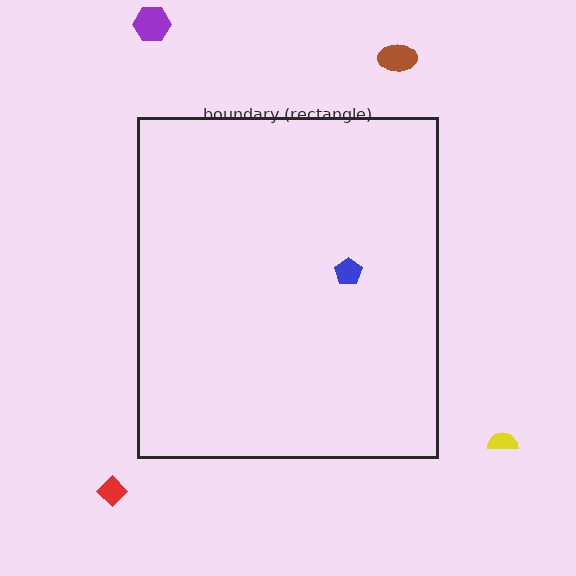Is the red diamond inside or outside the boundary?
Outside.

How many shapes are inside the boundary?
1 inside, 4 outside.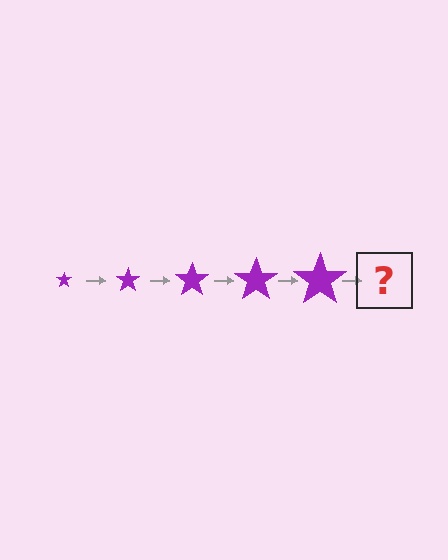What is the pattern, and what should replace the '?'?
The pattern is that the star gets progressively larger each step. The '?' should be a purple star, larger than the previous one.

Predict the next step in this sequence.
The next step is a purple star, larger than the previous one.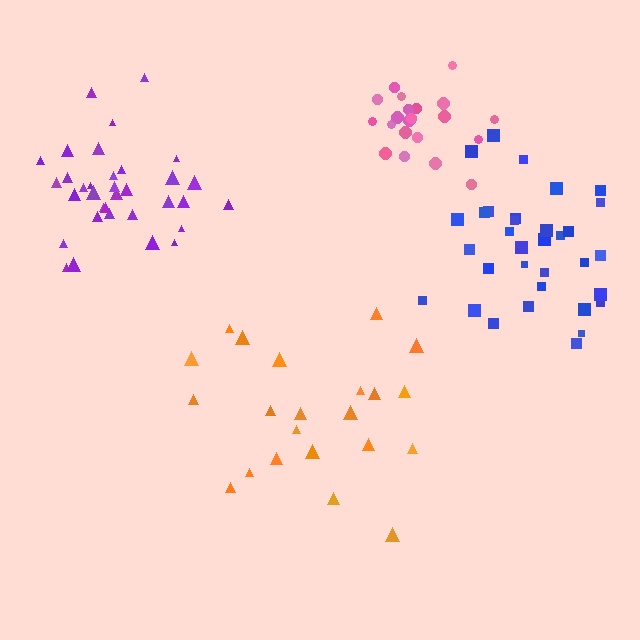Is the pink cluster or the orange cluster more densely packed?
Pink.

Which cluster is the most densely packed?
Pink.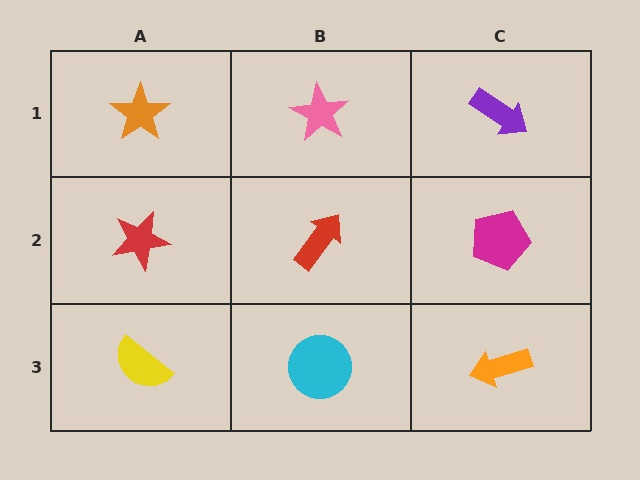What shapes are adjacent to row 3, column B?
A red arrow (row 2, column B), a yellow semicircle (row 3, column A), an orange arrow (row 3, column C).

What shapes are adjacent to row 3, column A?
A red star (row 2, column A), a cyan circle (row 3, column B).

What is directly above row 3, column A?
A red star.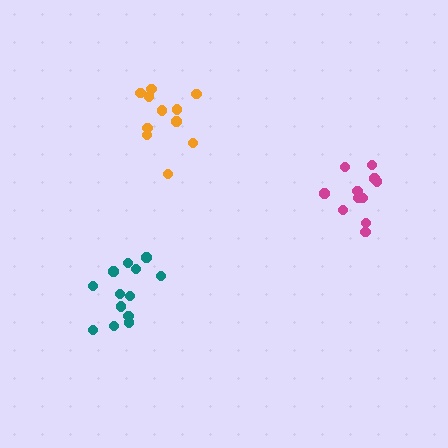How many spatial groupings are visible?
There are 3 spatial groupings.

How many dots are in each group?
Group 1: 13 dots, Group 2: 11 dots, Group 3: 11 dots (35 total).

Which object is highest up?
The orange cluster is topmost.